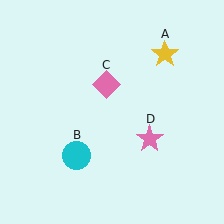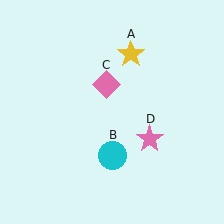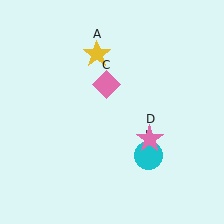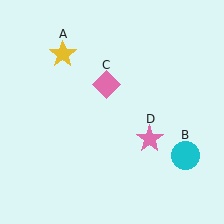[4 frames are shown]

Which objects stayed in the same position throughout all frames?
Pink diamond (object C) and pink star (object D) remained stationary.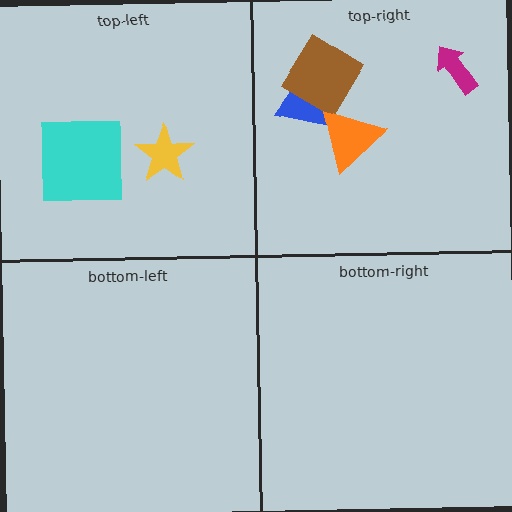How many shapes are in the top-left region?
2.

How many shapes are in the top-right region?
4.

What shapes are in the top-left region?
The cyan square, the yellow star.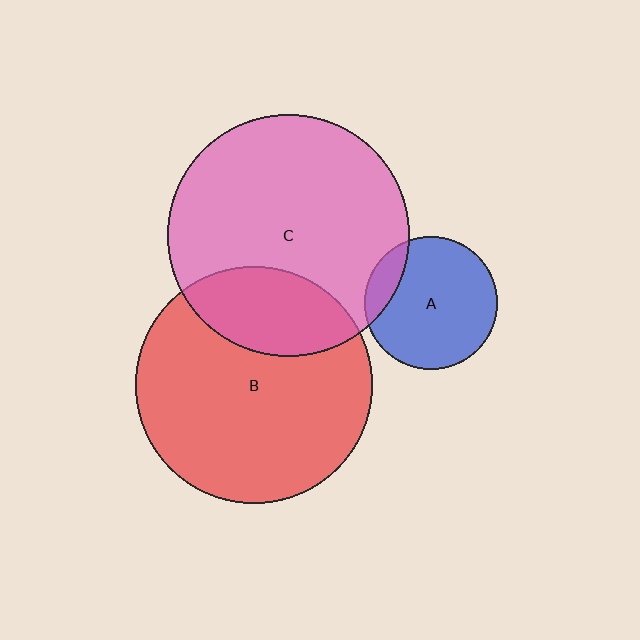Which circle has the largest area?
Circle C (pink).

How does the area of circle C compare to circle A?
Approximately 3.3 times.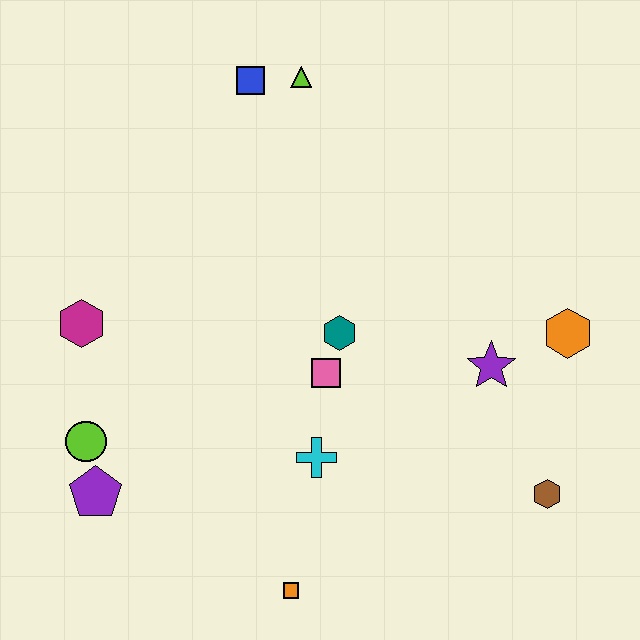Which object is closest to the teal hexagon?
The pink square is closest to the teal hexagon.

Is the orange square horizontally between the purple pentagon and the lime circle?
No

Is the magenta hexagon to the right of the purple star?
No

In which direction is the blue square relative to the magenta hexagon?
The blue square is above the magenta hexagon.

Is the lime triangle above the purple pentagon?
Yes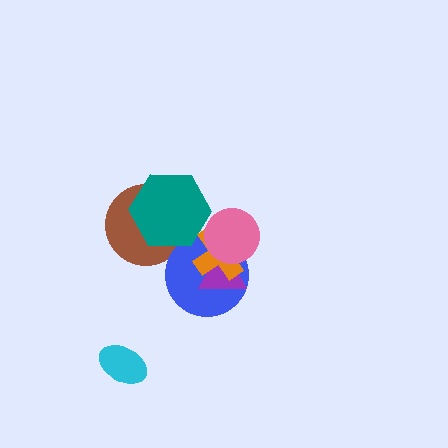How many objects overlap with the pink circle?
3 objects overlap with the pink circle.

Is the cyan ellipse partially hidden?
No, no other shape covers it.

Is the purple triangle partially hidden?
Yes, it is partially covered by another shape.